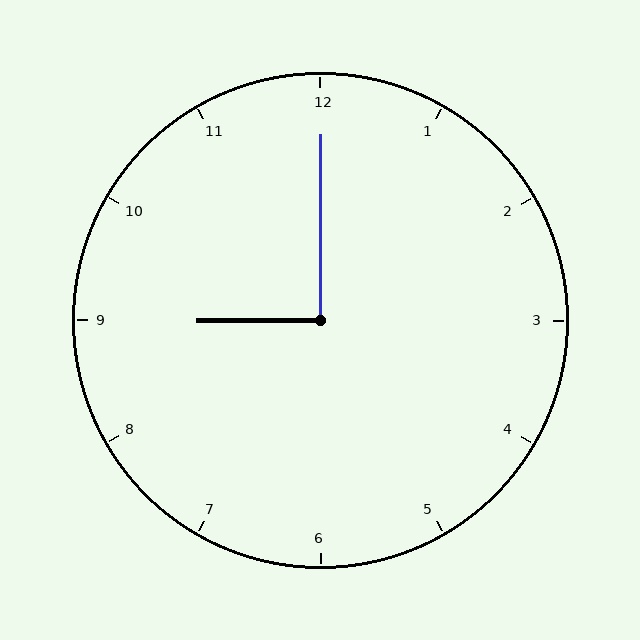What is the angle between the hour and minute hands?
Approximately 90 degrees.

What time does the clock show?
9:00.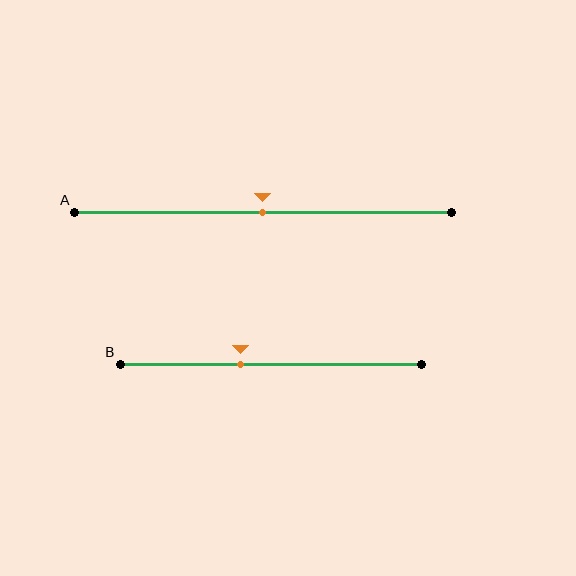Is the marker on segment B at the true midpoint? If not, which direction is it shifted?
No, the marker on segment B is shifted to the left by about 10% of the segment length.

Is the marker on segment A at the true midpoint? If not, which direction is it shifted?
Yes, the marker on segment A is at the true midpoint.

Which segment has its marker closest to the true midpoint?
Segment A has its marker closest to the true midpoint.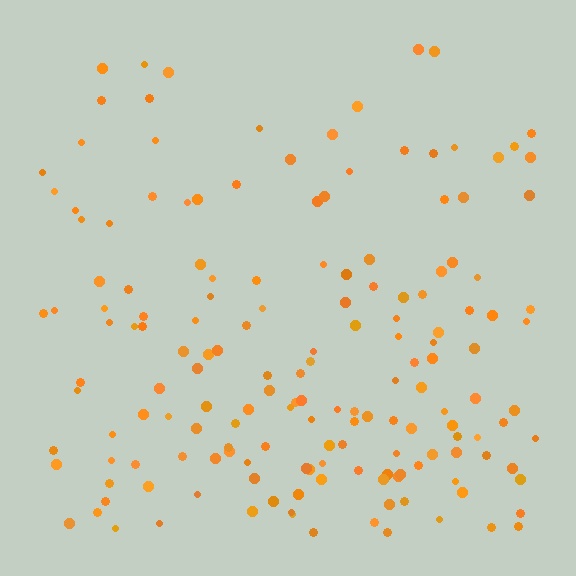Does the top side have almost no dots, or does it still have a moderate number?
Still a moderate number, just noticeably fewer than the bottom.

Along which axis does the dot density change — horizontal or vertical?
Vertical.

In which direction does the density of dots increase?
From top to bottom, with the bottom side densest.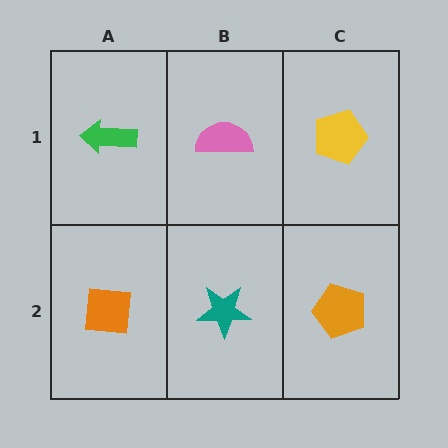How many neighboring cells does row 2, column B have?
3.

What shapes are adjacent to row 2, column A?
A green arrow (row 1, column A), a teal star (row 2, column B).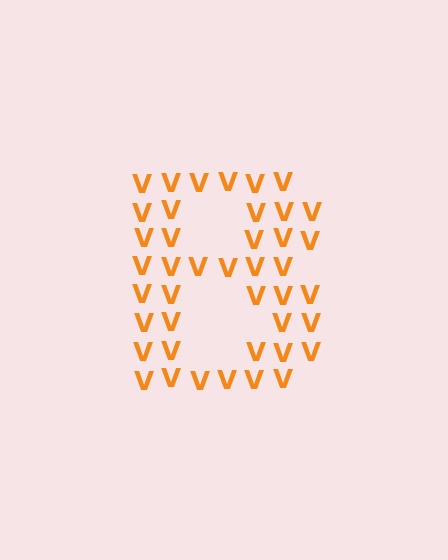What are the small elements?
The small elements are letter V's.